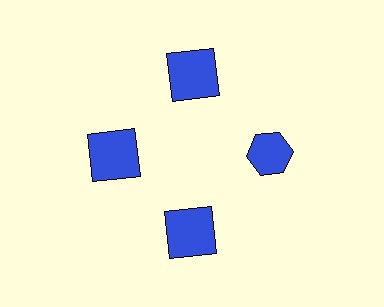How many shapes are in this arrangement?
There are 4 shapes arranged in a ring pattern.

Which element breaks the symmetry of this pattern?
The blue hexagon at roughly the 3 o'clock position breaks the symmetry. All other shapes are blue squares.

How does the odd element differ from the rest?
It has a different shape: hexagon instead of square.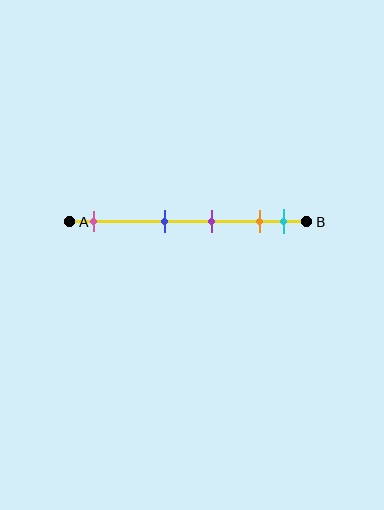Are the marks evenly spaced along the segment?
No, the marks are not evenly spaced.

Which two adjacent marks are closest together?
The orange and cyan marks are the closest adjacent pair.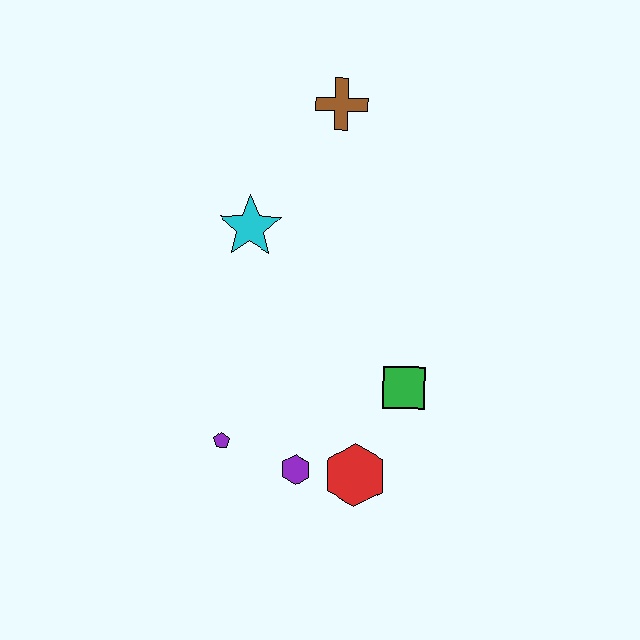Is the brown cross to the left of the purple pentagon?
No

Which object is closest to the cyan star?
The brown cross is closest to the cyan star.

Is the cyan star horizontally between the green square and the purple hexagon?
No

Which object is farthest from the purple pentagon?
The brown cross is farthest from the purple pentagon.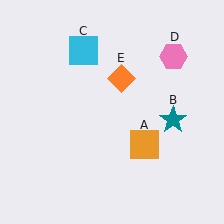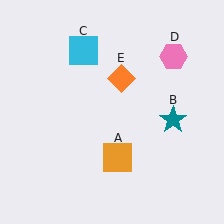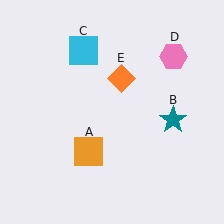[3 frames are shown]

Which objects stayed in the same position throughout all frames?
Teal star (object B) and cyan square (object C) and pink hexagon (object D) and orange diamond (object E) remained stationary.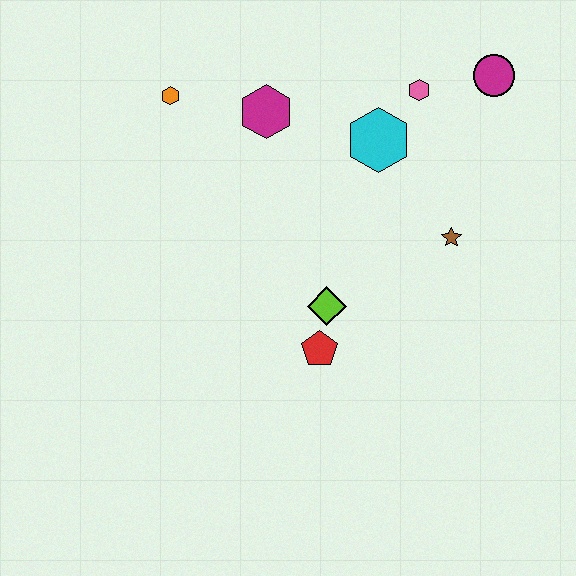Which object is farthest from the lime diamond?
The magenta circle is farthest from the lime diamond.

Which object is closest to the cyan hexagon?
The pink hexagon is closest to the cyan hexagon.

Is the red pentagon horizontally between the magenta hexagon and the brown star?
Yes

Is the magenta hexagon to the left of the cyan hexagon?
Yes